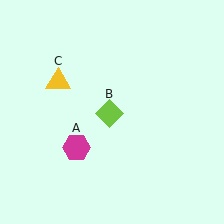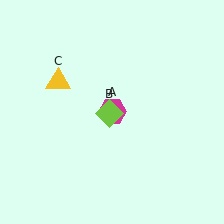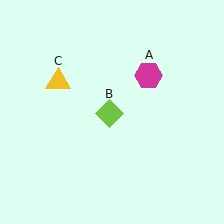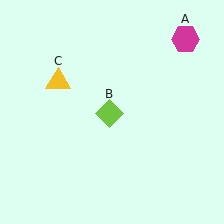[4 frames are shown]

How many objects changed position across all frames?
1 object changed position: magenta hexagon (object A).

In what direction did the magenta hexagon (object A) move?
The magenta hexagon (object A) moved up and to the right.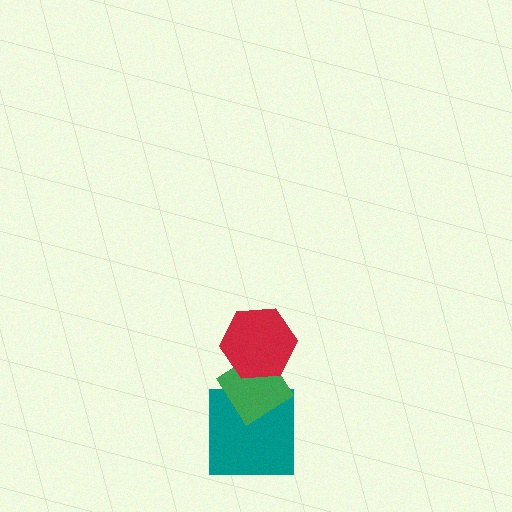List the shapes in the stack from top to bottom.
From top to bottom: the red hexagon, the green diamond, the teal square.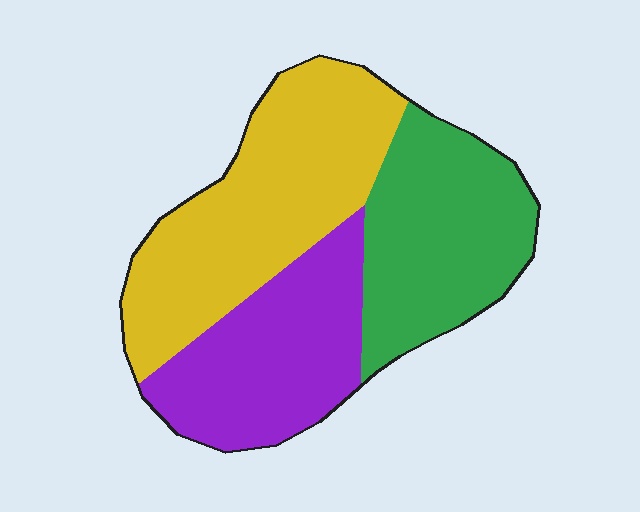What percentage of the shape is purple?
Purple covers around 30% of the shape.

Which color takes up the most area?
Yellow, at roughly 40%.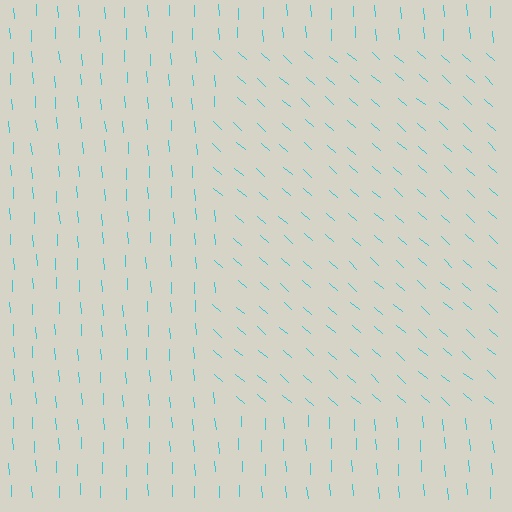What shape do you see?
I see a rectangle.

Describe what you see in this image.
The image is filled with small cyan line segments. A rectangle region in the image has lines oriented differently from the surrounding lines, creating a visible texture boundary.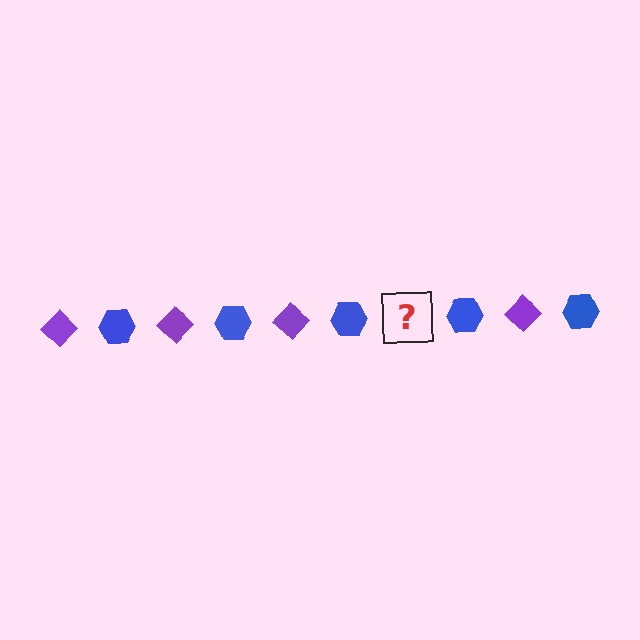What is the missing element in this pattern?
The missing element is a purple diamond.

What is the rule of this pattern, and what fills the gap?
The rule is that the pattern alternates between purple diamond and blue hexagon. The gap should be filled with a purple diamond.